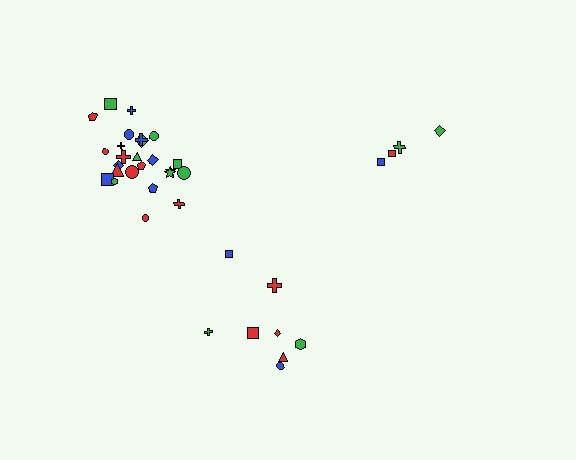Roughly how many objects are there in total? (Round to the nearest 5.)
Roughly 35 objects in total.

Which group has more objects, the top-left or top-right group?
The top-left group.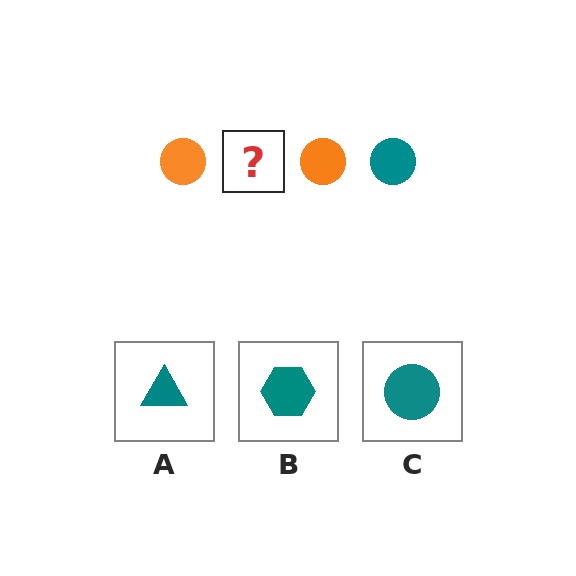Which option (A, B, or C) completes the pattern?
C.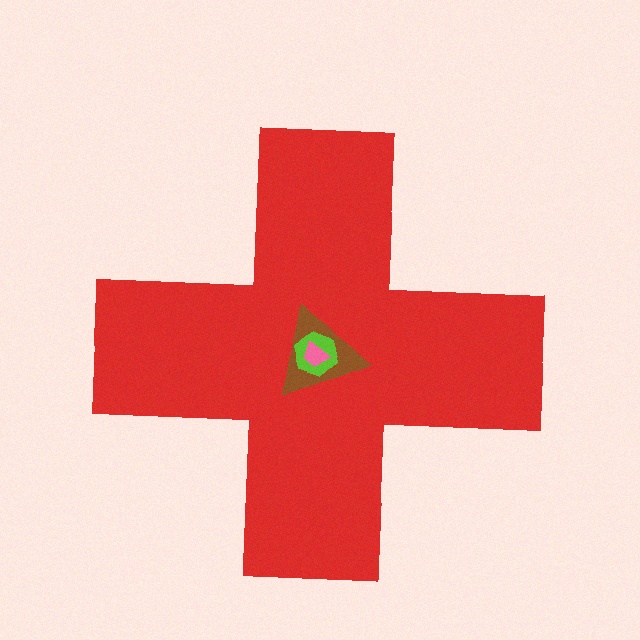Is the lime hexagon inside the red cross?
Yes.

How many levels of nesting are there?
4.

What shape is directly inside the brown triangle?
The lime hexagon.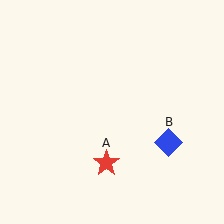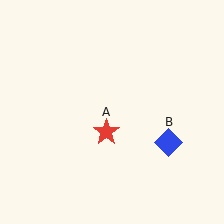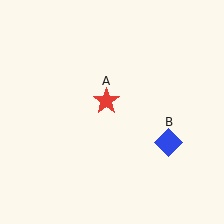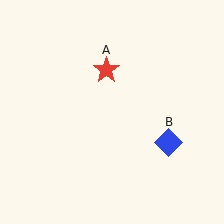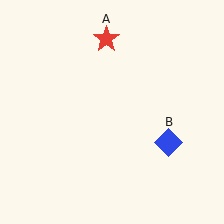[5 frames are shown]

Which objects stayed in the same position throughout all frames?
Blue diamond (object B) remained stationary.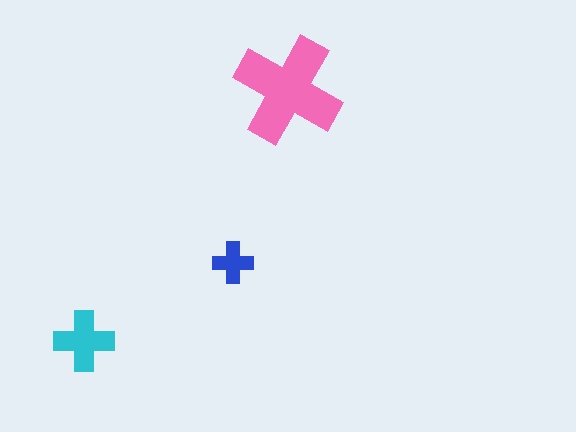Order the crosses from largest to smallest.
the pink one, the cyan one, the blue one.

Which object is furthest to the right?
The pink cross is rightmost.